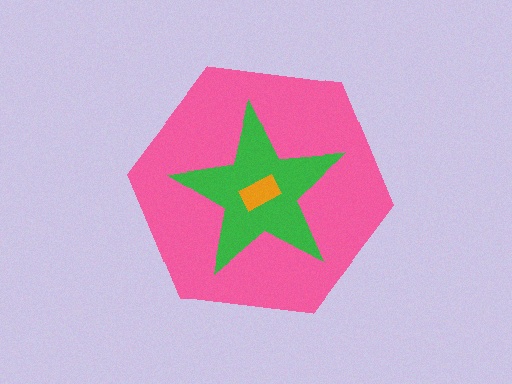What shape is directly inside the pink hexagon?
The green star.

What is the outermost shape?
The pink hexagon.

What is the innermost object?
The orange rectangle.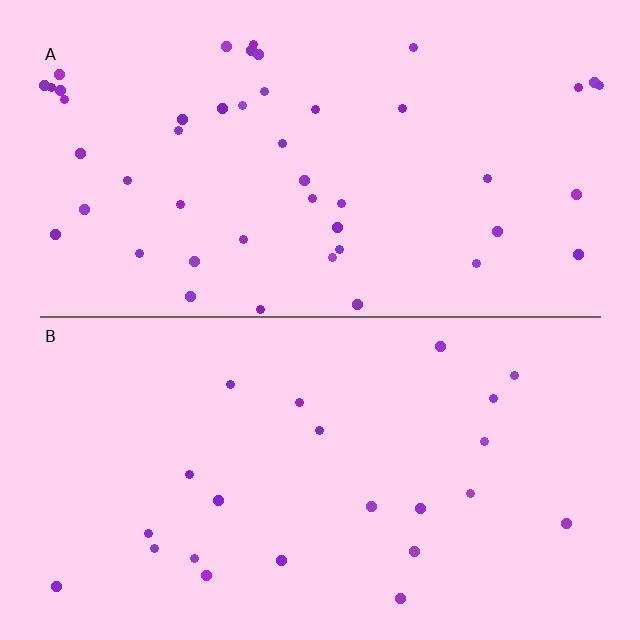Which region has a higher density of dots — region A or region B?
A (the top).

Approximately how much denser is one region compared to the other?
Approximately 2.1× — region A over region B.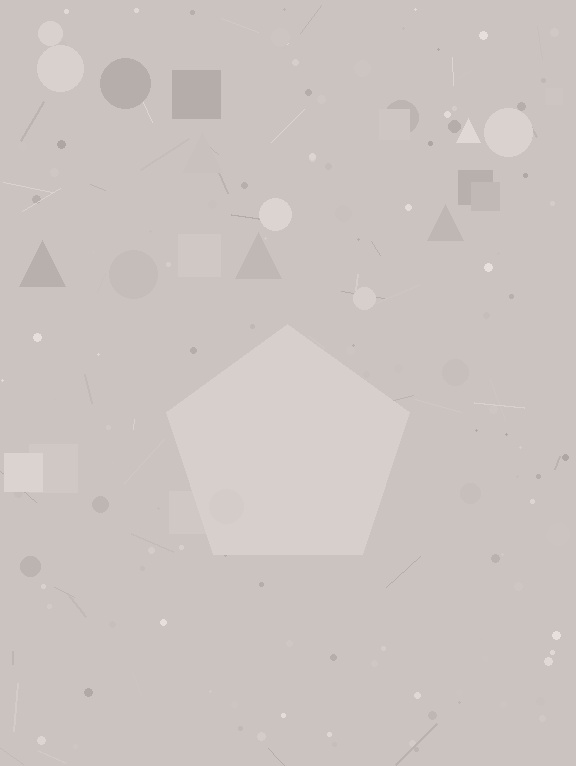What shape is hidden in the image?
A pentagon is hidden in the image.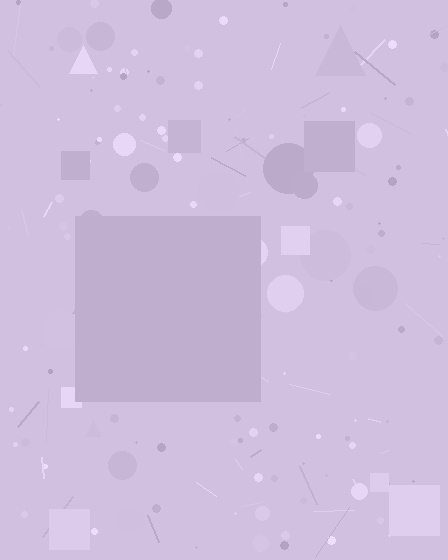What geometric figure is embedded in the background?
A square is embedded in the background.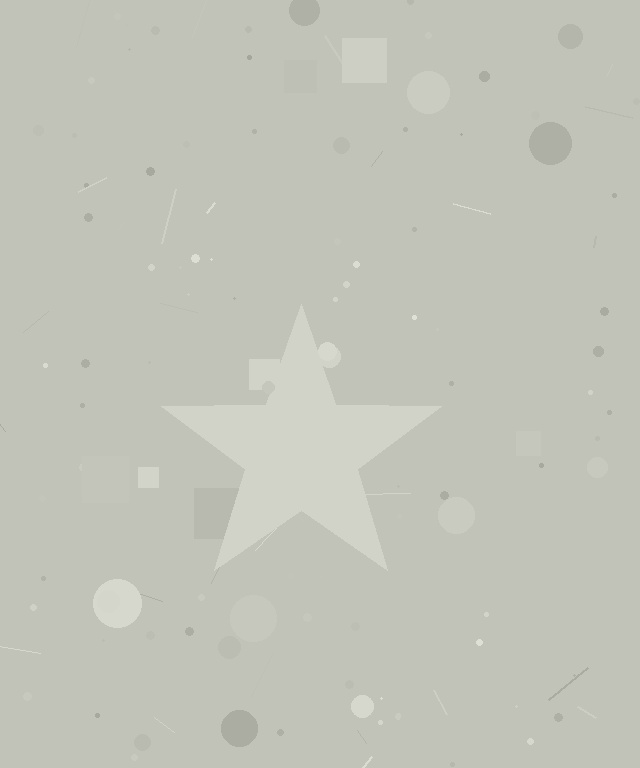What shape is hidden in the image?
A star is hidden in the image.